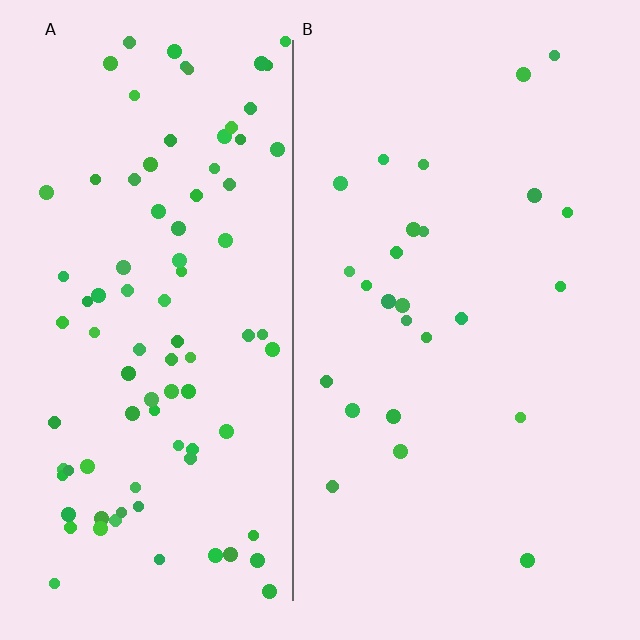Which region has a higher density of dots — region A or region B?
A (the left).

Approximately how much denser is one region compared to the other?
Approximately 3.5× — region A over region B.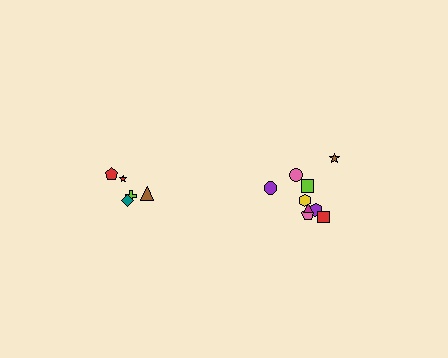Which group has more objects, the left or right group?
The right group.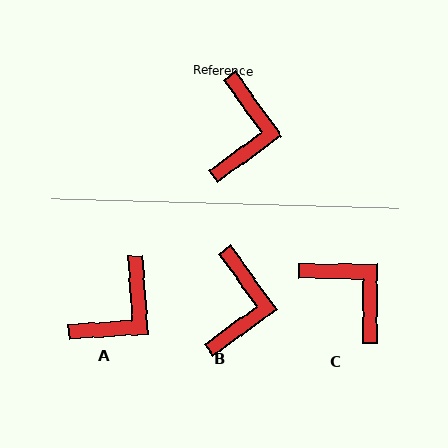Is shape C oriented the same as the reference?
No, it is off by about 54 degrees.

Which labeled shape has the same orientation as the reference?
B.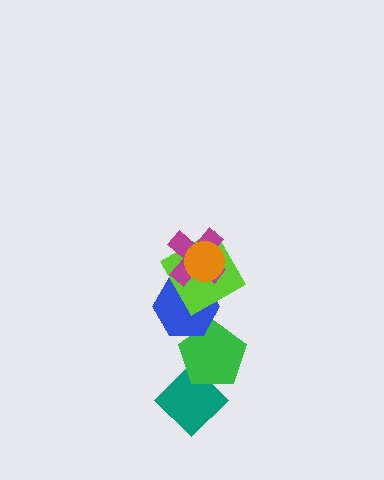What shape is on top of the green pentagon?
The blue hexagon is on top of the green pentagon.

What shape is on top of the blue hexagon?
The lime square is on top of the blue hexagon.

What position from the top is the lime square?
The lime square is 3rd from the top.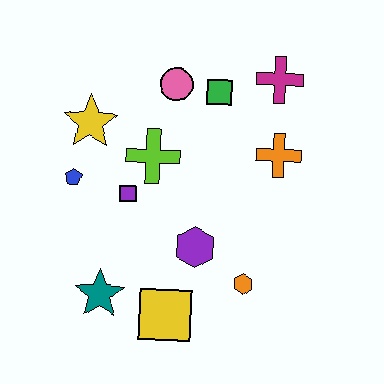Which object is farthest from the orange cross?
The teal star is farthest from the orange cross.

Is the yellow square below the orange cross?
Yes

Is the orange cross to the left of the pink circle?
No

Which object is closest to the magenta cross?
The green square is closest to the magenta cross.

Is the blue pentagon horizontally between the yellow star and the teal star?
No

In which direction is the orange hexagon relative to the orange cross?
The orange hexagon is below the orange cross.